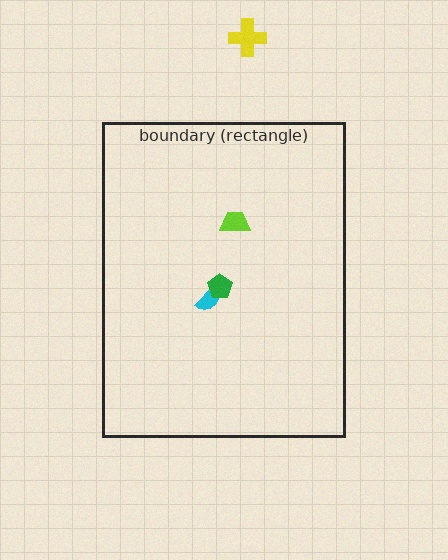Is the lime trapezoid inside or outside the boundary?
Inside.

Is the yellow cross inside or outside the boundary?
Outside.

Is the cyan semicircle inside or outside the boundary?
Inside.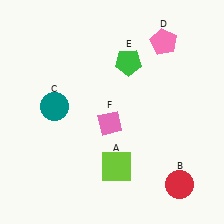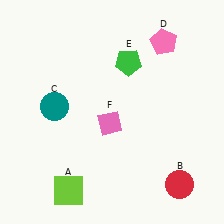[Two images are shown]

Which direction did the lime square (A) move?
The lime square (A) moved left.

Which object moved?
The lime square (A) moved left.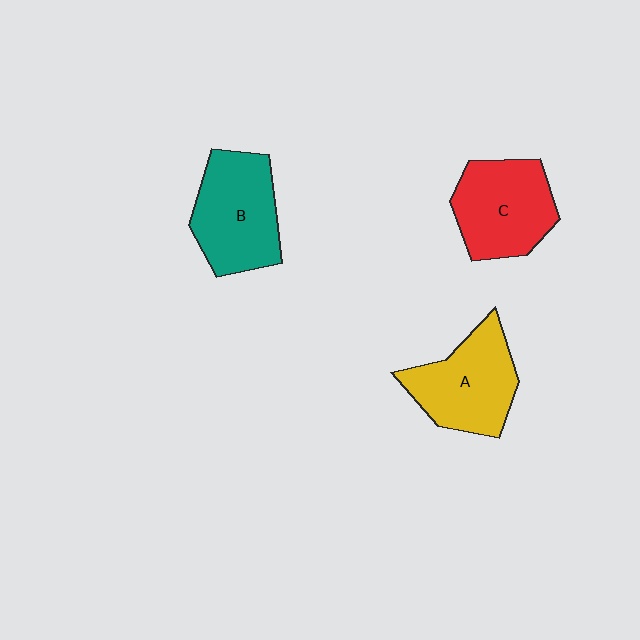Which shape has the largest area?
Shape B (teal).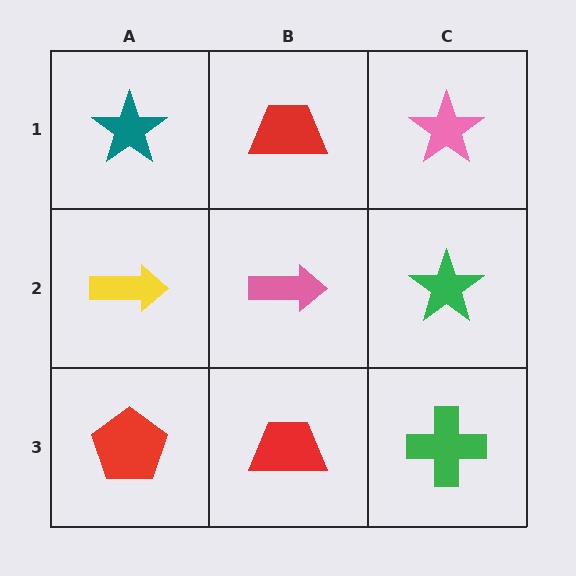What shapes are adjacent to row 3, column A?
A yellow arrow (row 2, column A), a red trapezoid (row 3, column B).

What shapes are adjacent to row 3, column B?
A pink arrow (row 2, column B), a red pentagon (row 3, column A), a green cross (row 3, column C).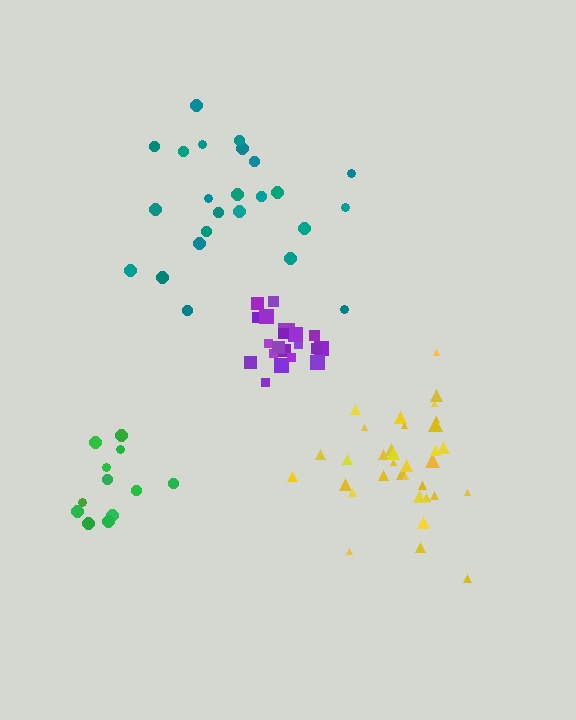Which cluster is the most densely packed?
Purple.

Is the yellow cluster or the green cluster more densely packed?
Yellow.